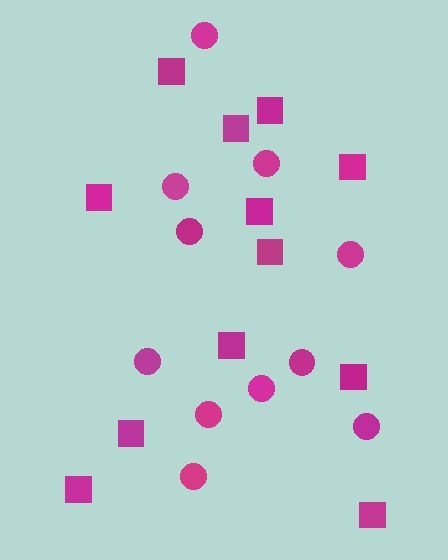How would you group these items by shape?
There are 2 groups: one group of circles (11) and one group of squares (12).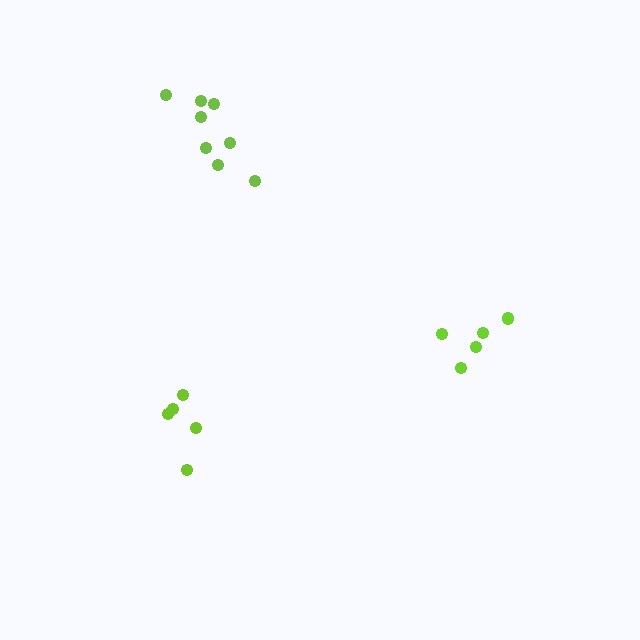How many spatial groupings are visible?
There are 3 spatial groupings.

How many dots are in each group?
Group 1: 5 dots, Group 2: 5 dots, Group 3: 8 dots (18 total).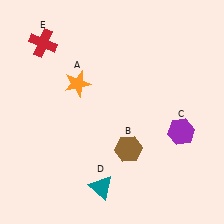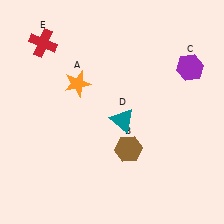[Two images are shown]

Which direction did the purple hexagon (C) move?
The purple hexagon (C) moved up.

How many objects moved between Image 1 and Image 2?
2 objects moved between the two images.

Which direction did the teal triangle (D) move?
The teal triangle (D) moved up.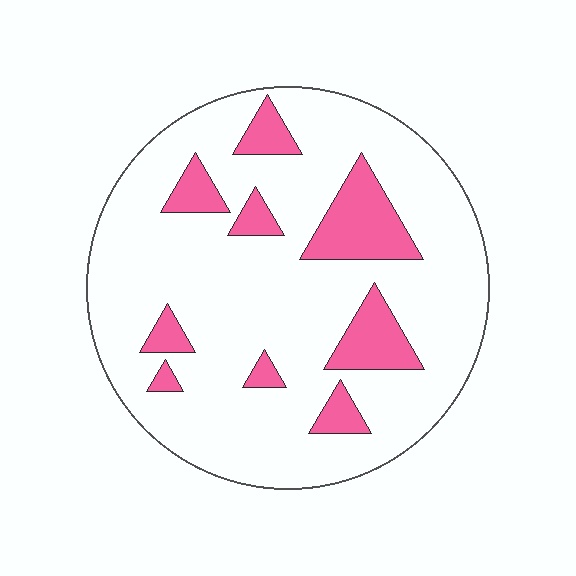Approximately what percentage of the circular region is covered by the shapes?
Approximately 15%.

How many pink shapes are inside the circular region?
9.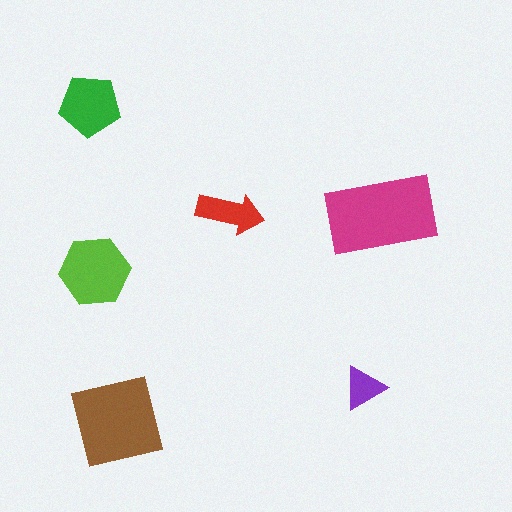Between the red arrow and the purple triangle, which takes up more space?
The red arrow.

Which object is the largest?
The magenta rectangle.